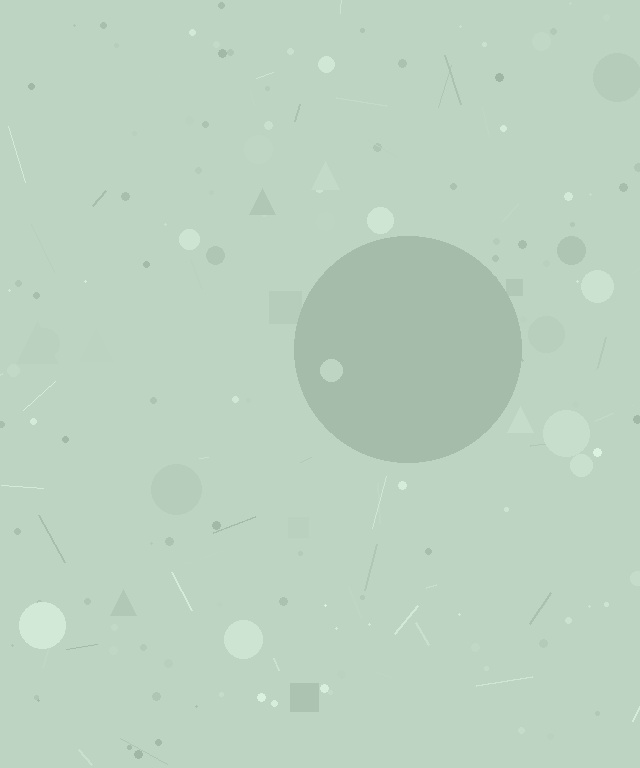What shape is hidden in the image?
A circle is hidden in the image.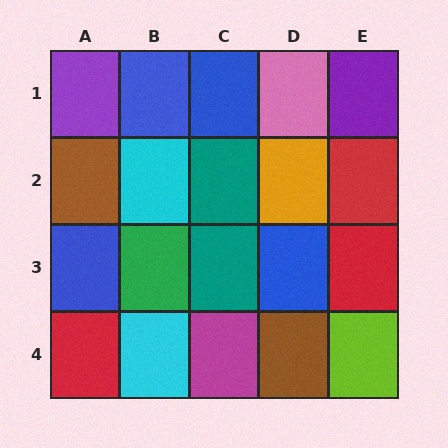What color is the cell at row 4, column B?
Cyan.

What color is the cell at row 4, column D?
Brown.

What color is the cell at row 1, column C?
Blue.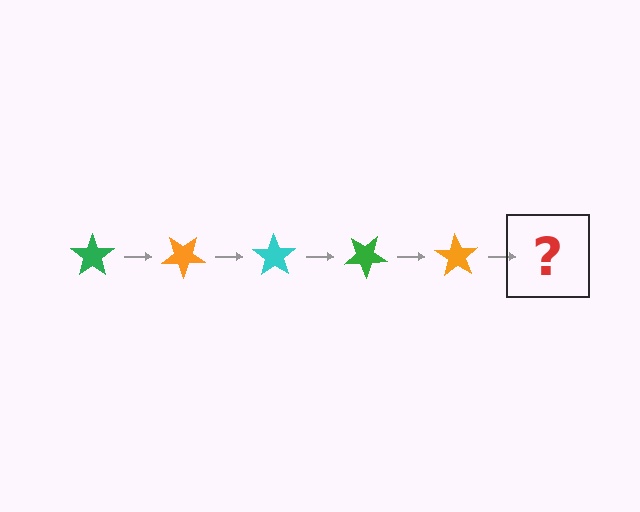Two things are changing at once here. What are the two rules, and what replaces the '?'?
The two rules are that it rotates 35 degrees each step and the color cycles through green, orange, and cyan. The '?' should be a cyan star, rotated 175 degrees from the start.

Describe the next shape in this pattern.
It should be a cyan star, rotated 175 degrees from the start.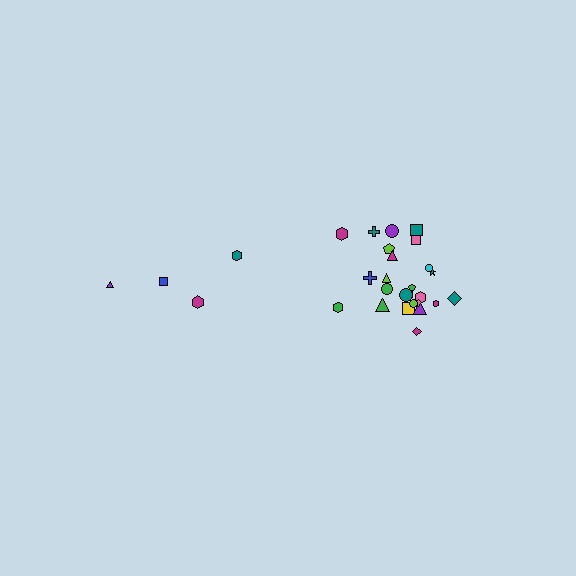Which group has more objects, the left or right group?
The right group.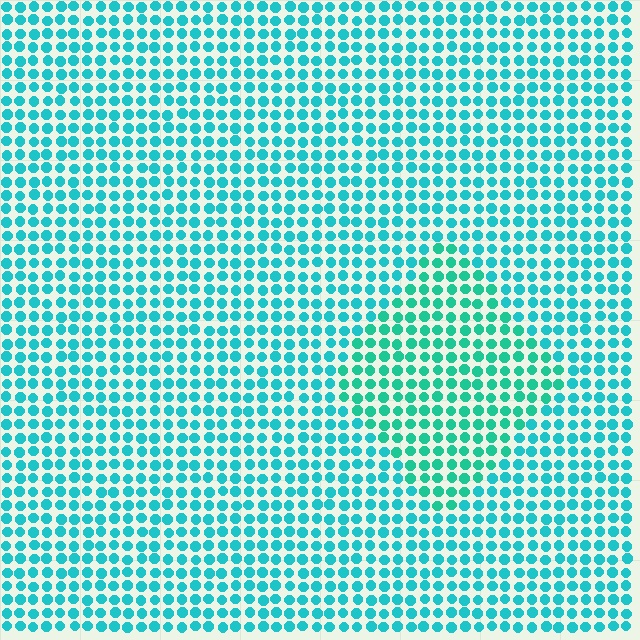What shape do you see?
I see a diamond.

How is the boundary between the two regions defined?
The boundary is defined purely by a slight shift in hue (about 19 degrees). Spacing, size, and orientation are identical on both sides.